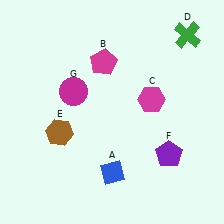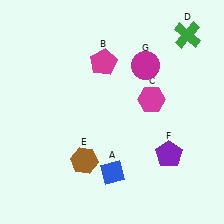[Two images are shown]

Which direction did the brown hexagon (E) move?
The brown hexagon (E) moved down.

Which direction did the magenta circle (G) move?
The magenta circle (G) moved right.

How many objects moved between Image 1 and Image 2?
2 objects moved between the two images.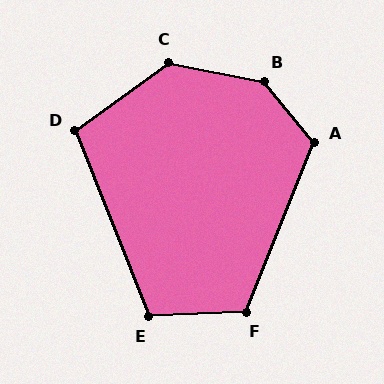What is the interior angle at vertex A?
Approximately 119 degrees (obtuse).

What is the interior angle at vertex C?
Approximately 132 degrees (obtuse).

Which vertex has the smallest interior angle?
D, at approximately 105 degrees.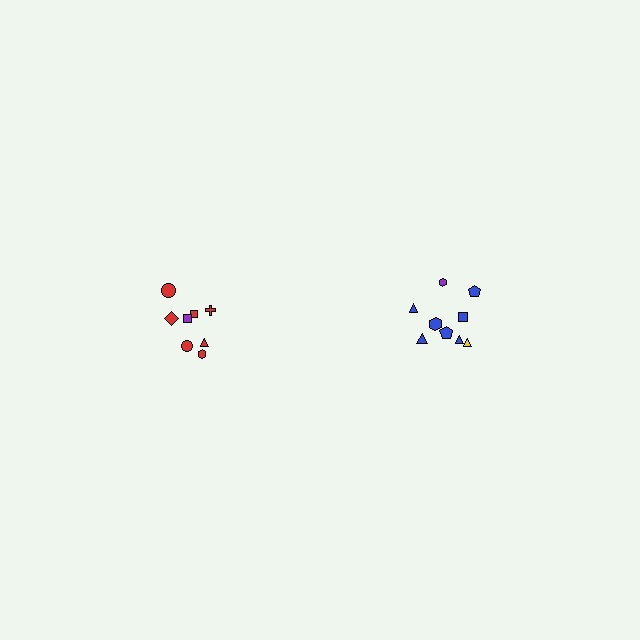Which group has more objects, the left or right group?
The right group.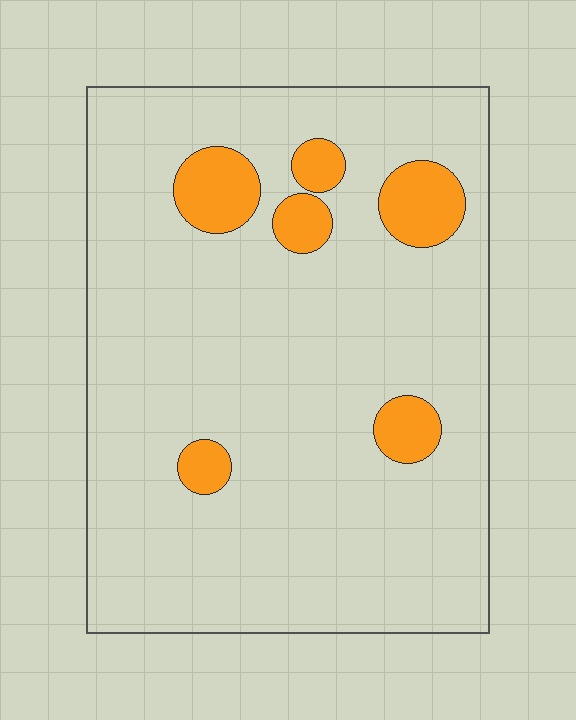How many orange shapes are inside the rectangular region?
6.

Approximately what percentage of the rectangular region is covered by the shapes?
Approximately 10%.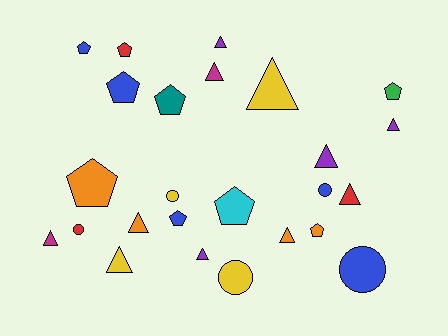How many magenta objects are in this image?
There are 2 magenta objects.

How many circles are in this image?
There are 5 circles.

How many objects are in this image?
There are 25 objects.